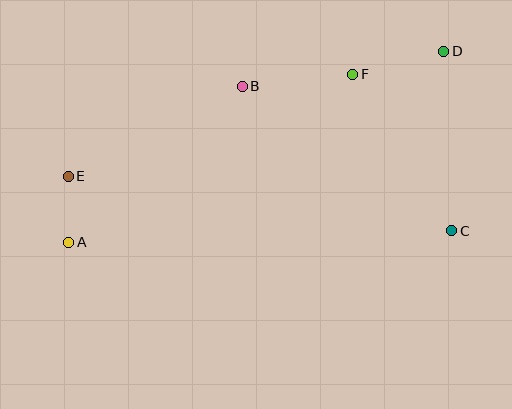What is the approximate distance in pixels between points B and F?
The distance between B and F is approximately 111 pixels.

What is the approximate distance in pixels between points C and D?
The distance between C and D is approximately 179 pixels.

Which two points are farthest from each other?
Points A and D are farthest from each other.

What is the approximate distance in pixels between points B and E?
The distance between B and E is approximately 196 pixels.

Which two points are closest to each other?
Points A and E are closest to each other.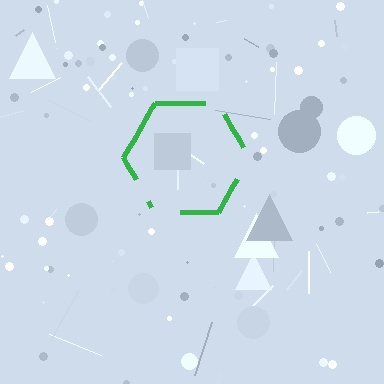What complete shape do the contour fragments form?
The contour fragments form a hexagon.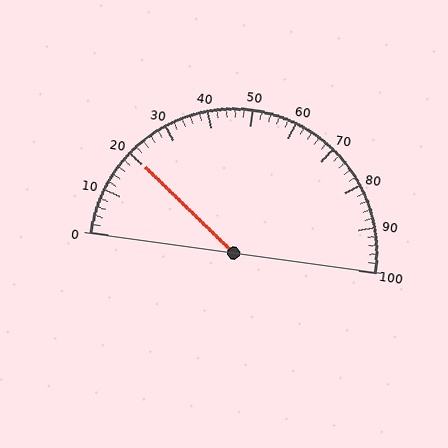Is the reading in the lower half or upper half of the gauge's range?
The reading is in the lower half of the range (0 to 100).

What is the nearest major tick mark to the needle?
The nearest major tick mark is 20.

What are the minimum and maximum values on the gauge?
The gauge ranges from 0 to 100.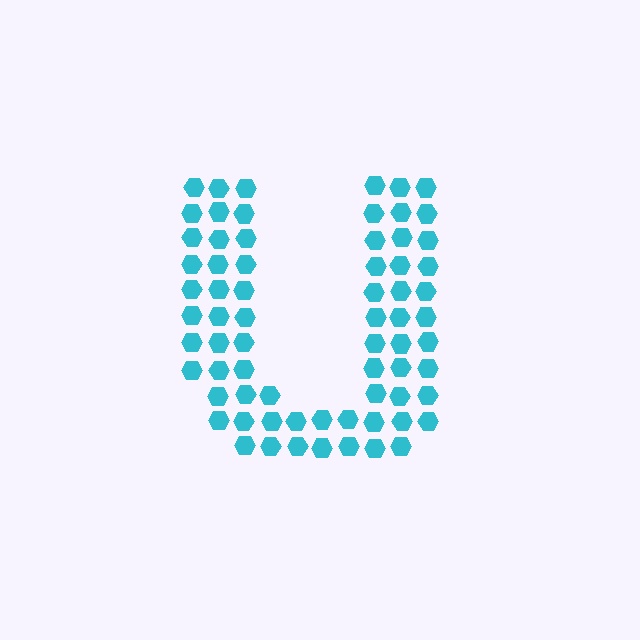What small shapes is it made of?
It is made of small hexagons.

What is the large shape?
The large shape is the letter U.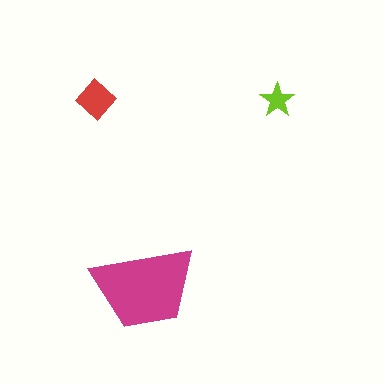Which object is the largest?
The magenta trapezoid.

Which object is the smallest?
The lime star.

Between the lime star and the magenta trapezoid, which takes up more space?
The magenta trapezoid.